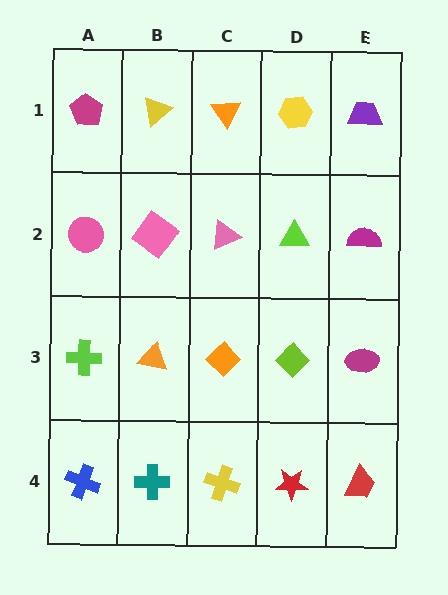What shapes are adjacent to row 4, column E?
A magenta ellipse (row 3, column E), a red star (row 4, column D).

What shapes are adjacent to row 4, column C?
An orange diamond (row 3, column C), a teal cross (row 4, column B), a red star (row 4, column D).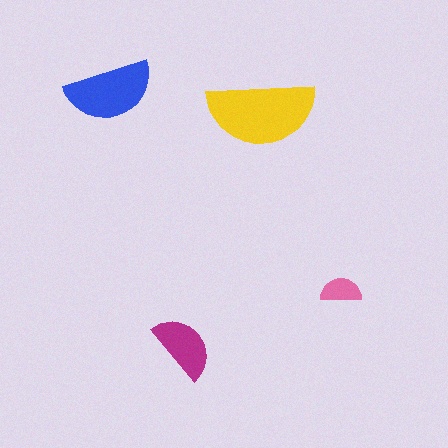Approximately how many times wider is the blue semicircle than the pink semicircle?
About 2 times wider.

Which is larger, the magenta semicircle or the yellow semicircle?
The yellow one.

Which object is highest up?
The blue semicircle is topmost.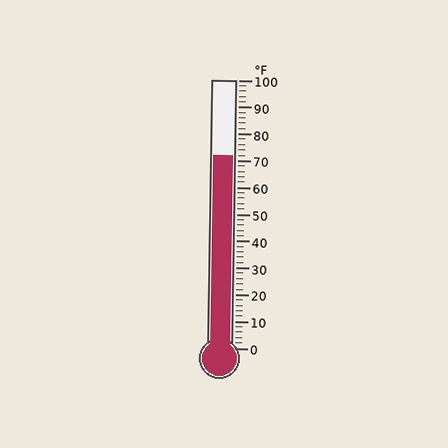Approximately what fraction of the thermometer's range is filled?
The thermometer is filled to approximately 70% of its range.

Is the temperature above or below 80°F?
The temperature is below 80°F.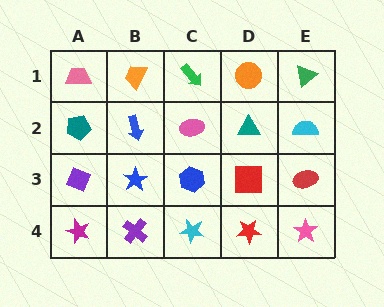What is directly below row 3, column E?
A pink star.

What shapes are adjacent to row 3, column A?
A teal pentagon (row 2, column A), a magenta star (row 4, column A), a blue star (row 3, column B).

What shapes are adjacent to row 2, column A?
A pink trapezoid (row 1, column A), a purple diamond (row 3, column A), a blue arrow (row 2, column B).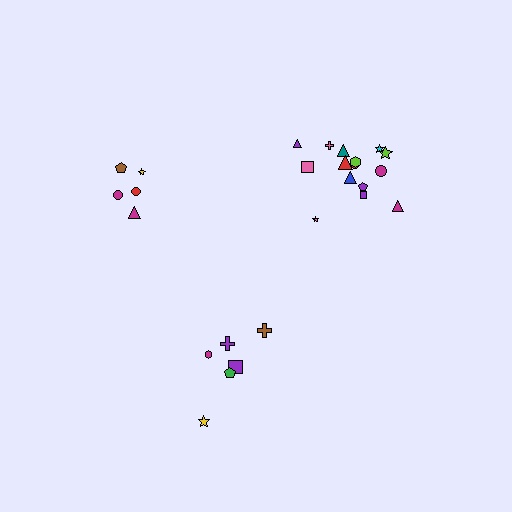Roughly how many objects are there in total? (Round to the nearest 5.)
Roughly 25 objects in total.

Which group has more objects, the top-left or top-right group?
The top-right group.